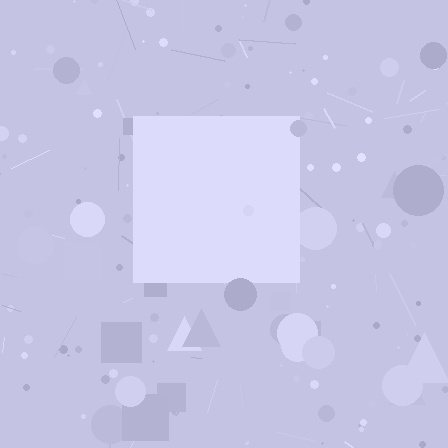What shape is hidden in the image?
A square is hidden in the image.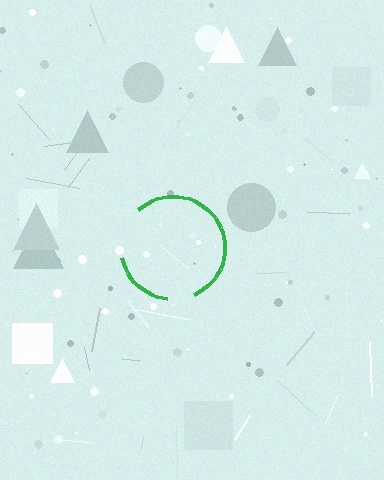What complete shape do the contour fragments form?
The contour fragments form a circle.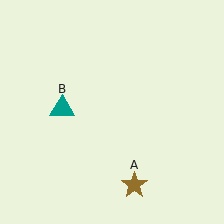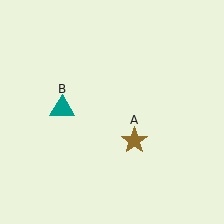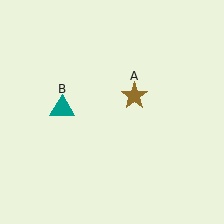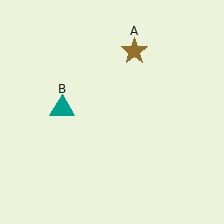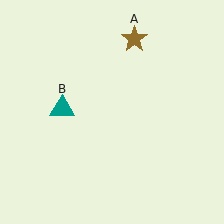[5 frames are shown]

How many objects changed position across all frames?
1 object changed position: brown star (object A).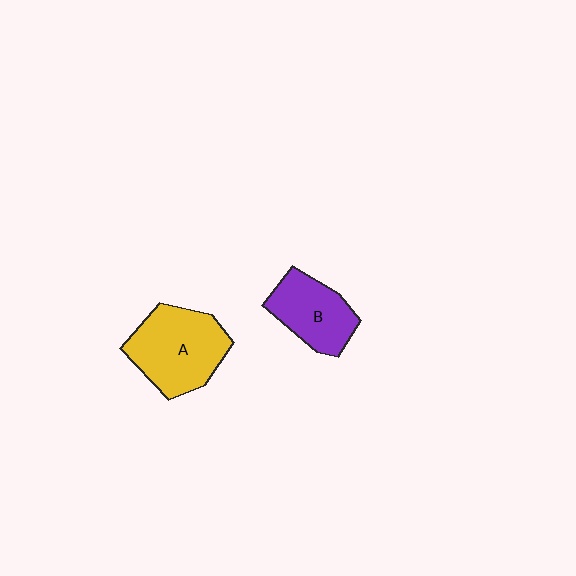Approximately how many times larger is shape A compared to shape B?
Approximately 1.4 times.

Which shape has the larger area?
Shape A (yellow).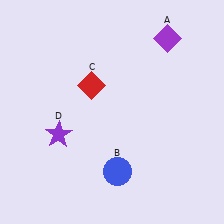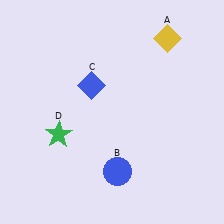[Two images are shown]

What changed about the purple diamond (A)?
In Image 1, A is purple. In Image 2, it changed to yellow.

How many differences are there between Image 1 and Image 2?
There are 3 differences between the two images.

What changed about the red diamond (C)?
In Image 1, C is red. In Image 2, it changed to blue.